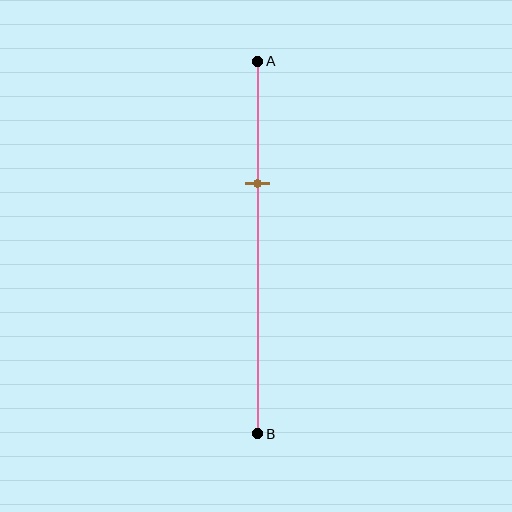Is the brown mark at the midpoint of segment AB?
No, the mark is at about 35% from A, not at the 50% midpoint.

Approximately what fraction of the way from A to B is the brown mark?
The brown mark is approximately 35% of the way from A to B.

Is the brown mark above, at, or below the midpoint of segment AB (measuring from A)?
The brown mark is above the midpoint of segment AB.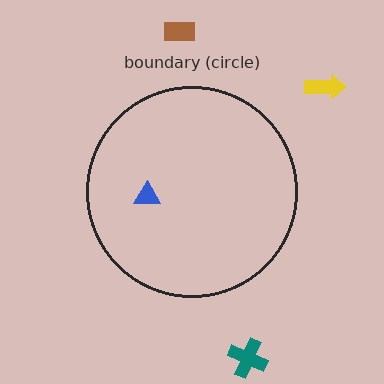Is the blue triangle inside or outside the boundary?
Inside.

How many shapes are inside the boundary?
1 inside, 3 outside.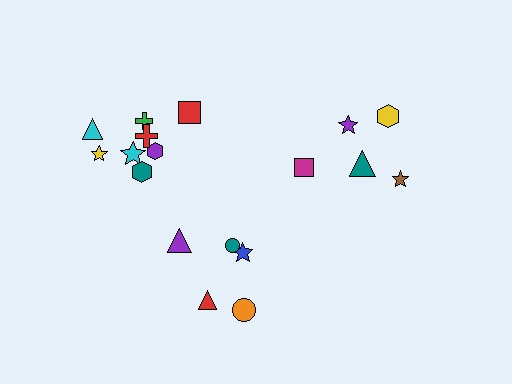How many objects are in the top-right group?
There are 5 objects.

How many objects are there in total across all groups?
There are 18 objects.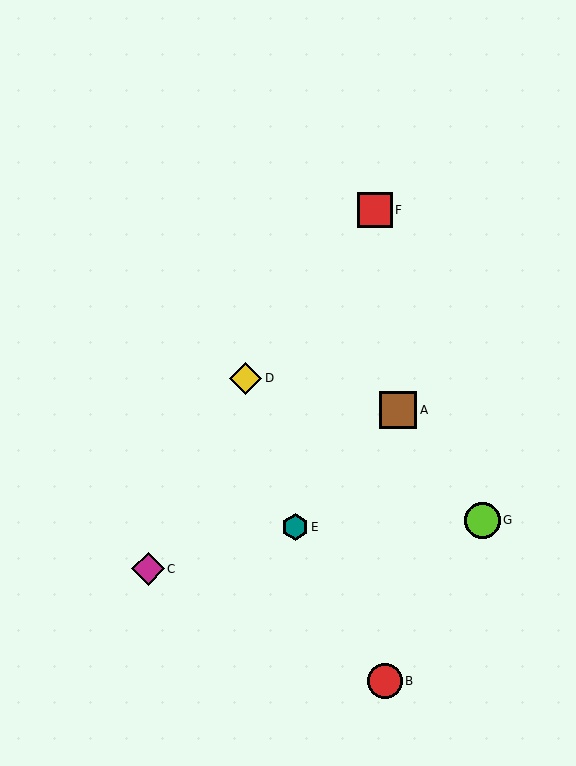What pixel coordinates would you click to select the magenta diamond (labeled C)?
Click at (148, 569) to select the magenta diamond C.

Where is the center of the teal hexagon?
The center of the teal hexagon is at (295, 527).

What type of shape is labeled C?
Shape C is a magenta diamond.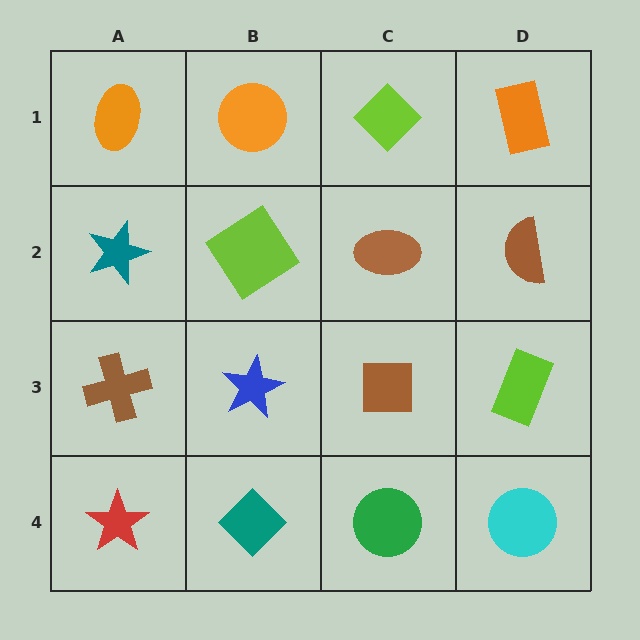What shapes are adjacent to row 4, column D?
A lime rectangle (row 3, column D), a green circle (row 4, column C).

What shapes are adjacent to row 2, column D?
An orange rectangle (row 1, column D), a lime rectangle (row 3, column D), a brown ellipse (row 2, column C).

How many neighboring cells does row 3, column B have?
4.